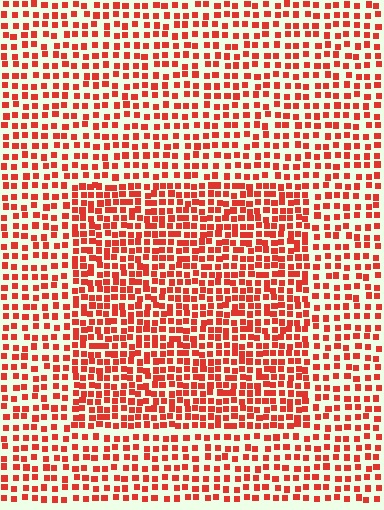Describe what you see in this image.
The image contains small red elements arranged at two different densities. A rectangle-shaped region is visible where the elements are more densely packed than the surrounding area.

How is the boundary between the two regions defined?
The boundary is defined by a change in element density (approximately 1.6x ratio). All elements are the same color, size, and shape.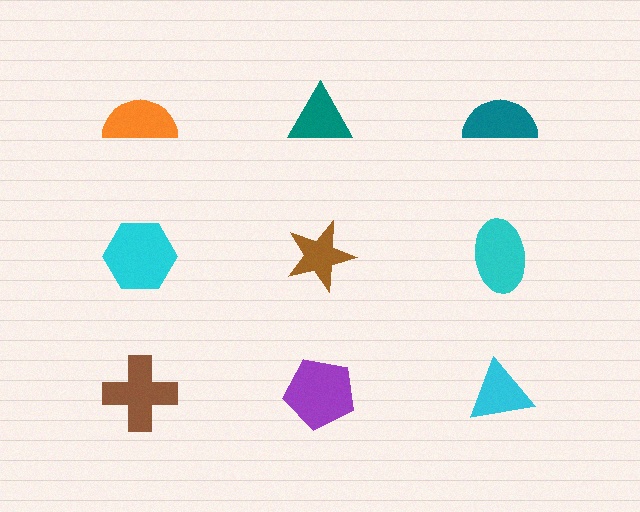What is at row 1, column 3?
A teal semicircle.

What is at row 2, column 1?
A cyan hexagon.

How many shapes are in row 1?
3 shapes.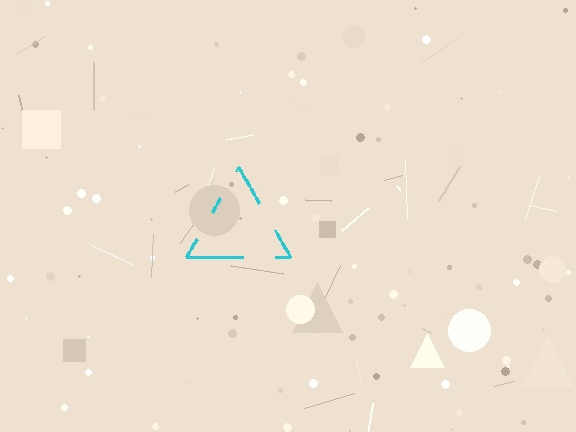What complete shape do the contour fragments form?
The contour fragments form a triangle.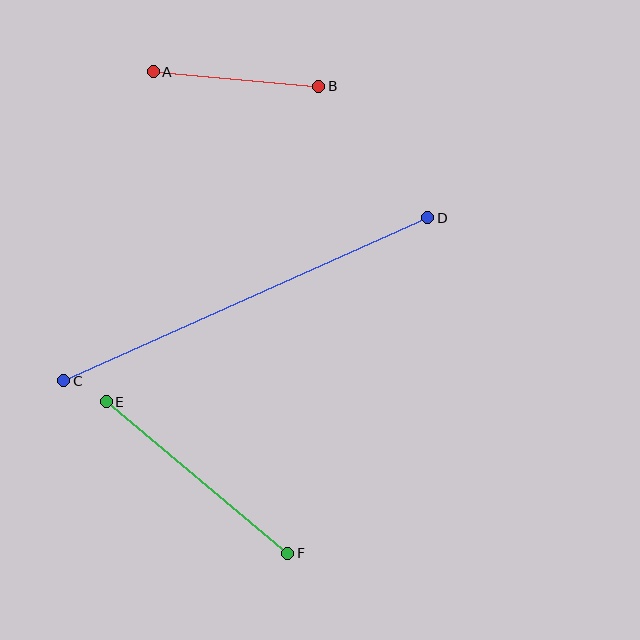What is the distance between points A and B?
The distance is approximately 166 pixels.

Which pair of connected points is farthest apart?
Points C and D are farthest apart.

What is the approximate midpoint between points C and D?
The midpoint is at approximately (246, 299) pixels.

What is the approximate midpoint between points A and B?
The midpoint is at approximately (236, 79) pixels.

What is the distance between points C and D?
The distance is approximately 399 pixels.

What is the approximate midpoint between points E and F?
The midpoint is at approximately (197, 478) pixels.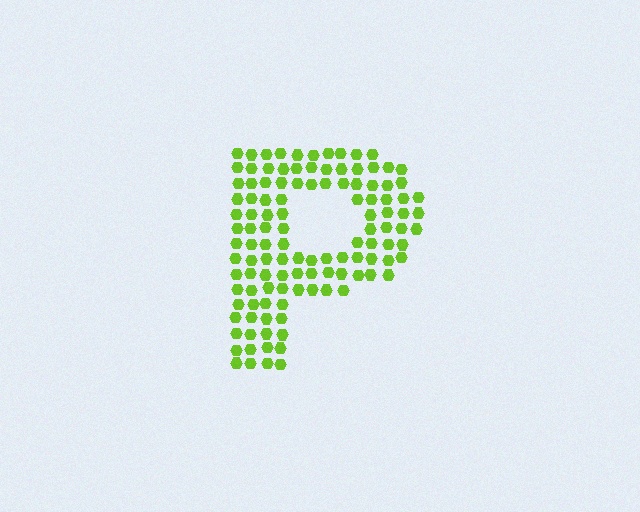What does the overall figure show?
The overall figure shows the letter P.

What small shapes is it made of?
It is made of small hexagons.